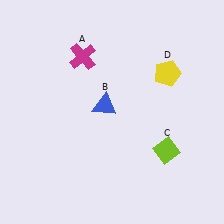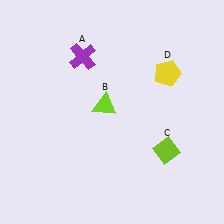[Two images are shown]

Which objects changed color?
A changed from magenta to purple. B changed from blue to lime.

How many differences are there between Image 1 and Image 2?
There are 2 differences between the two images.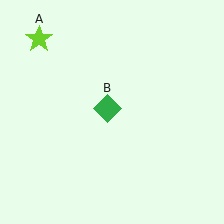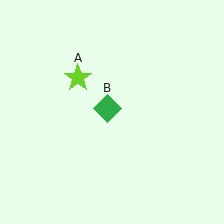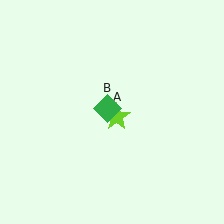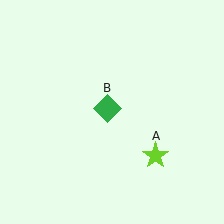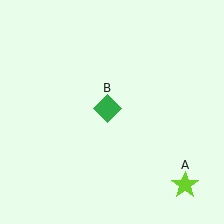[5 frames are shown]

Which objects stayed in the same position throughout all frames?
Green diamond (object B) remained stationary.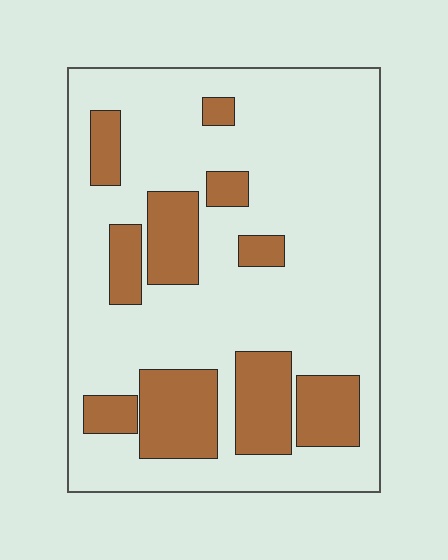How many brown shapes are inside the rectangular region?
10.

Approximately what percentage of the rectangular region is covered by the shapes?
Approximately 25%.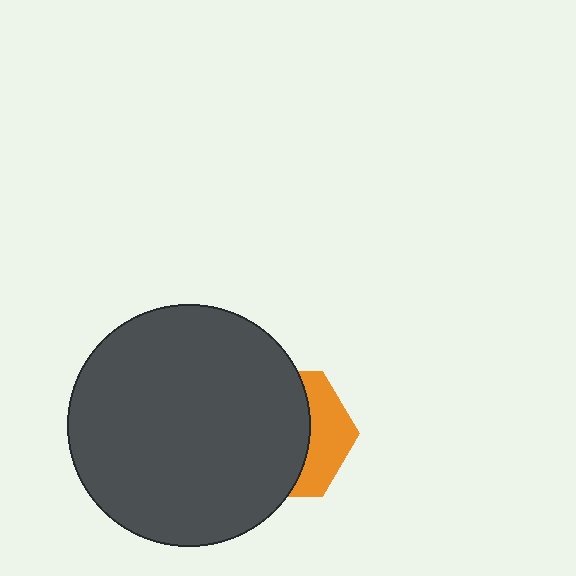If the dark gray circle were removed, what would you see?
You would see the complete orange hexagon.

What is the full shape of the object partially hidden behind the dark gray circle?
The partially hidden object is an orange hexagon.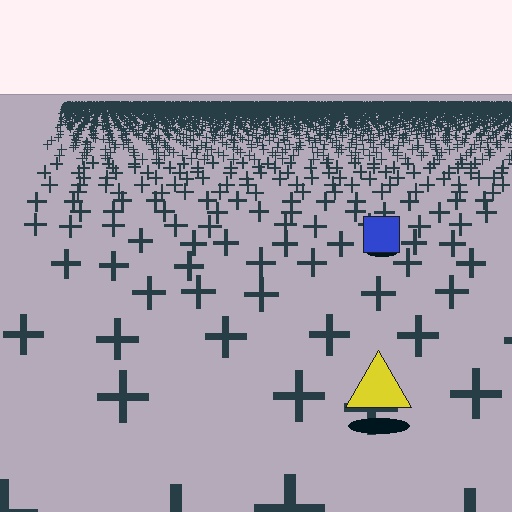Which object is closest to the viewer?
The yellow triangle is closest. The texture marks near it are larger and more spread out.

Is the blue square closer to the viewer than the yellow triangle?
No. The yellow triangle is closer — you can tell from the texture gradient: the ground texture is coarser near it.